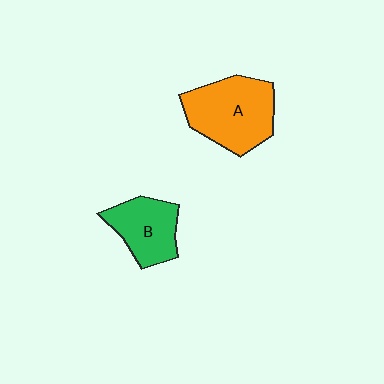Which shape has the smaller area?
Shape B (green).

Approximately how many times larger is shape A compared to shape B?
Approximately 1.5 times.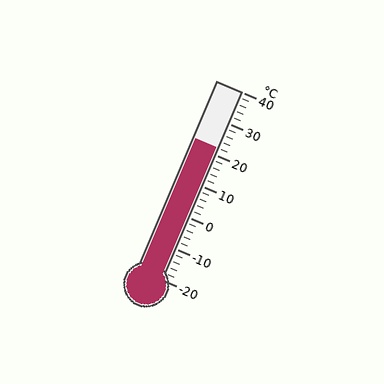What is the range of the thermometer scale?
The thermometer scale ranges from -20°C to 40°C.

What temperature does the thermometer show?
The thermometer shows approximately 22°C.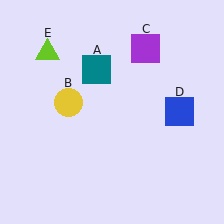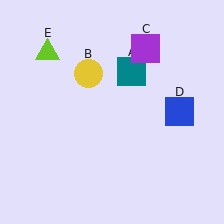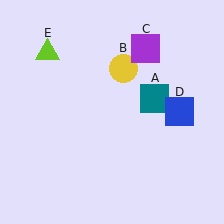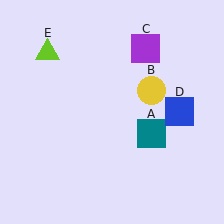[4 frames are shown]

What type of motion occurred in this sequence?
The teal square (object A), yellow circle (object B) rotated clockwise around the center of the scene.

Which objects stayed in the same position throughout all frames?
Purple square (object C) and blue square (object D) and lime triangle (object E) remained stationary.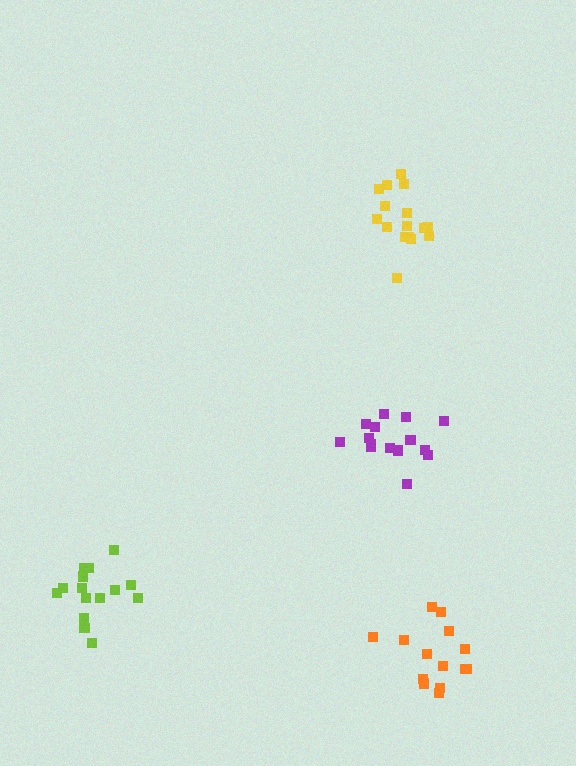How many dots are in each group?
Group 1: 14 dots, Group 2: 15 dots, Group 3: 15 dots, Group 4: 16 dots (60 total).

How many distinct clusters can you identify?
There are 4 distinct clusters.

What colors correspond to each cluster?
The clusters are colored: orange, lime, purple, yellow.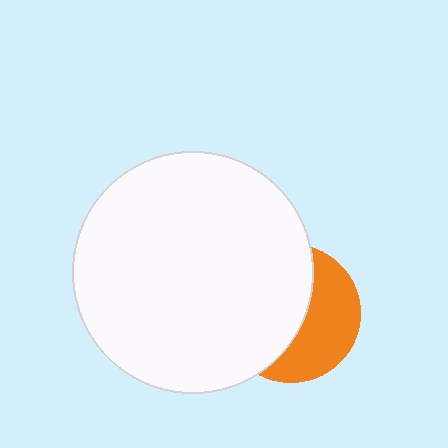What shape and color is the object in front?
The object in front is a white circle.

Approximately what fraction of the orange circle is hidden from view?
Roughly 57% of the orange circle is hidden behind the white circle.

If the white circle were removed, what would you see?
You would see the complete orange circle.